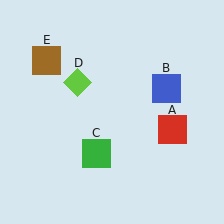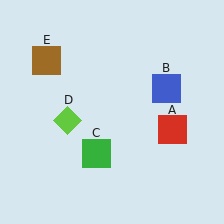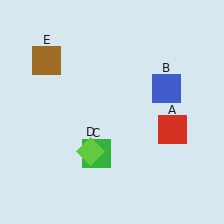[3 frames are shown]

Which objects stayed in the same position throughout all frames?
Red square (object A) and blue square (object B) and green square (object C) and brown square (object E) remained stationary.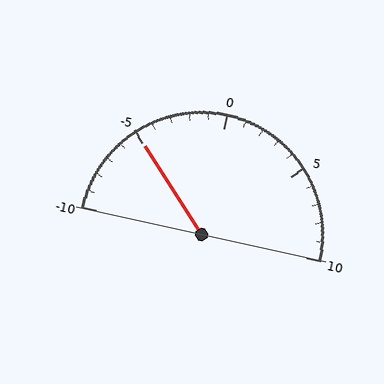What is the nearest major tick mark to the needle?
The nearest major tick mark is -5.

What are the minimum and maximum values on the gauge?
The gauge ranges from -10 to 10.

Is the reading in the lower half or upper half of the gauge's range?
The reading is in the lower half of the range (-10 to 10).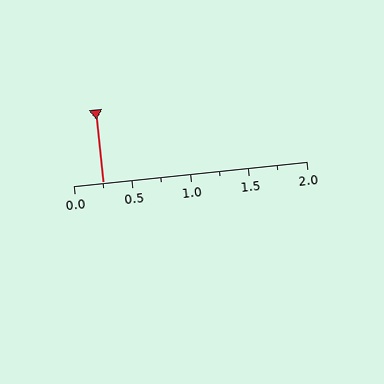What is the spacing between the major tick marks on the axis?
The major ticks are spaced 0.5 apart.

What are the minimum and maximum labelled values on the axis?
The axis runs from 0.0 to 2.0.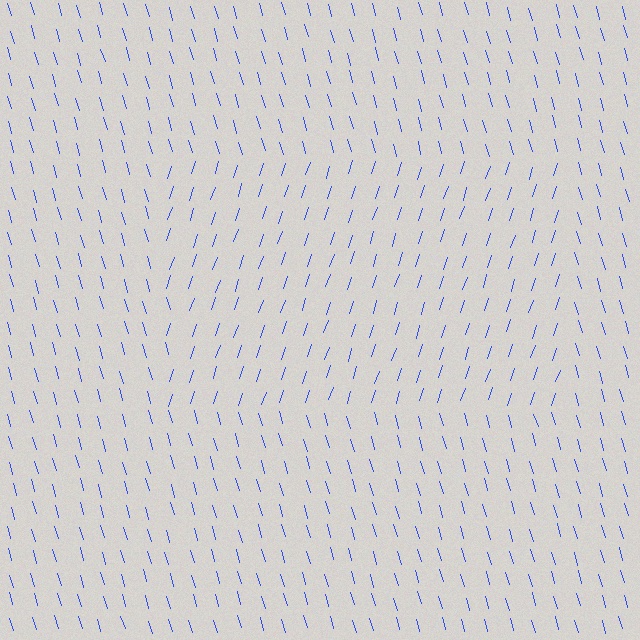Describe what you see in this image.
The image is filled with small blue line segments. A rectangle region in the image has lines oriented differently from the surrounding lines, creating a visible texture boundary.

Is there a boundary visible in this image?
Yes, there is a texture boundary formed by a change in line orientation.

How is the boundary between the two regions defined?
The boundary is defined purely by a change in line orientation (approximately 35 degrees difference). All lines are the same color and thickness.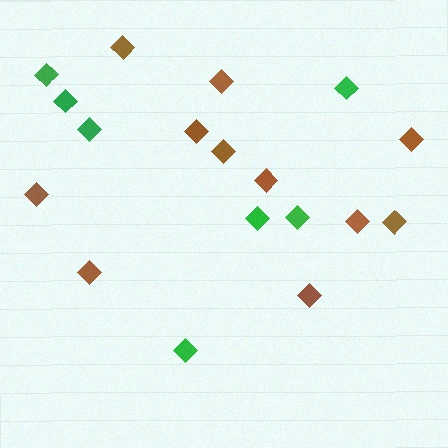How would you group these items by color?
There are 2 groups: one group of brown diamonds (11) and one group of green diamonds (7).